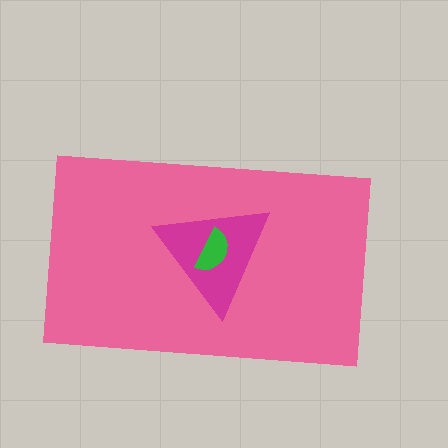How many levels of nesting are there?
3.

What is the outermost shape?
The pink rectangle.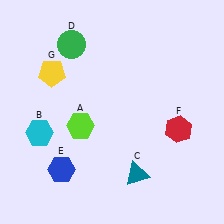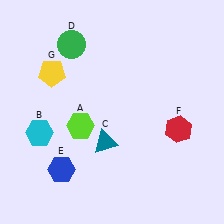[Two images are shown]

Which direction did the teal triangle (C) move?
The teal triangle (C) moved up.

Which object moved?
The teal triangle (C) moved up.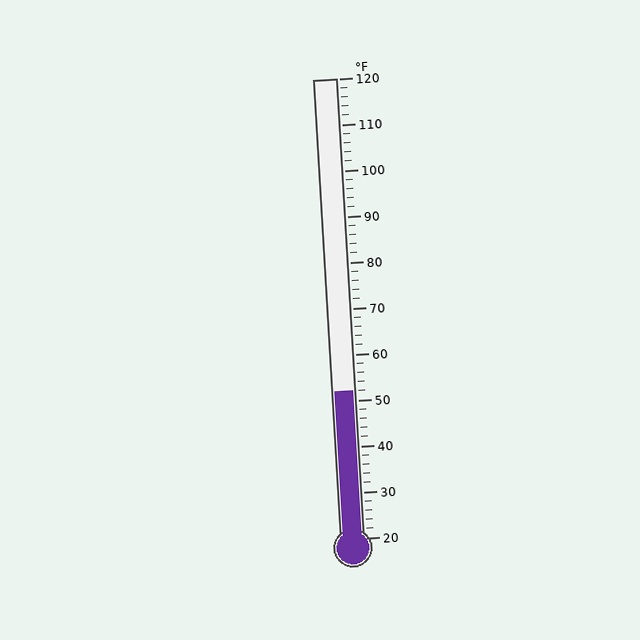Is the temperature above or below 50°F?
The temperature is above 50°F.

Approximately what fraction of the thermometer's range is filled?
The thermometer is filled to approximately 30% of its range.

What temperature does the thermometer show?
The thermometer shows approximately 52°F.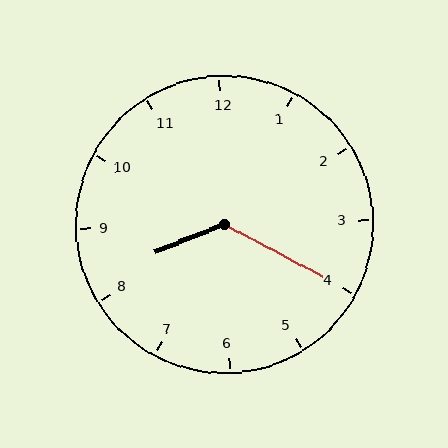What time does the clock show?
8:20.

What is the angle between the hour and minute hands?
Approximately 130 degrees.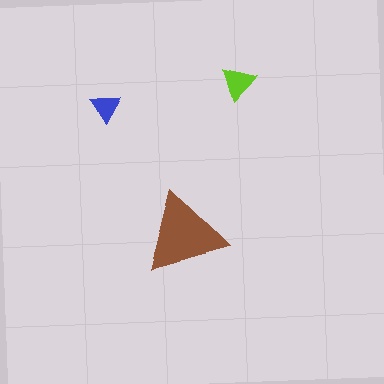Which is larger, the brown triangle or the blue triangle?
The brown one.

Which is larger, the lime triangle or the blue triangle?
The lime one.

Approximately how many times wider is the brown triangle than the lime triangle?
About 2.5 times wider.